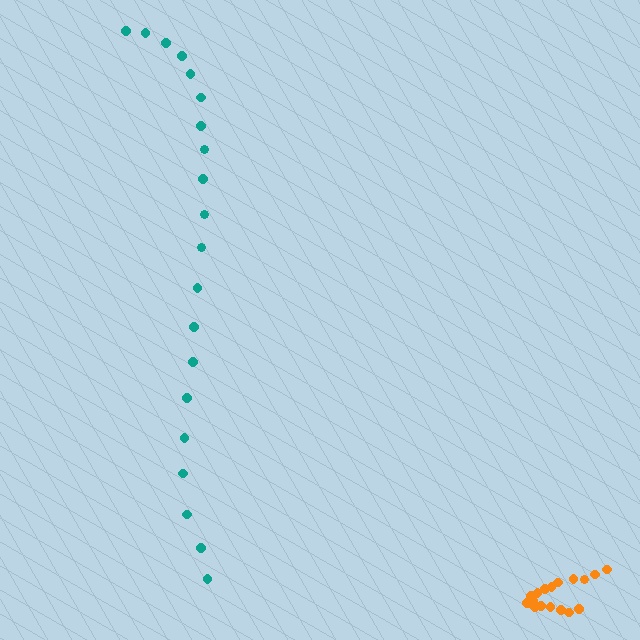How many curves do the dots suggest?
There are 2 distinct paths.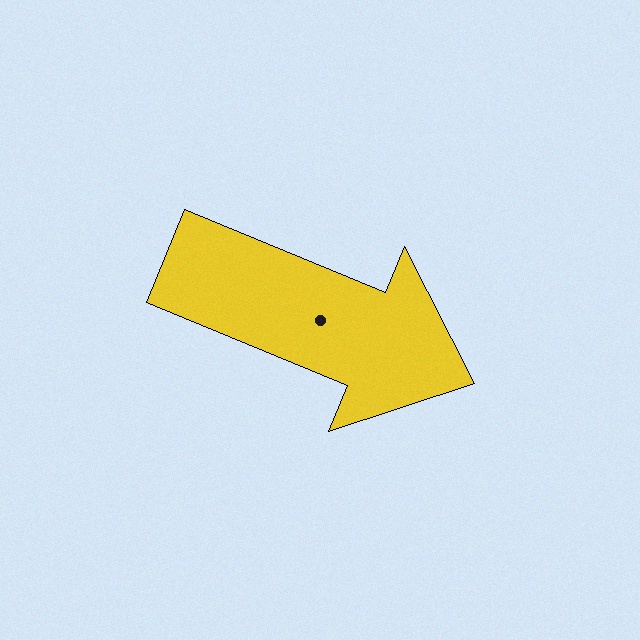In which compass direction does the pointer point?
East.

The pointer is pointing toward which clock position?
Roughly 4 o'clock.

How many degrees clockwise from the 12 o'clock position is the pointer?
Approximately 112 degrees.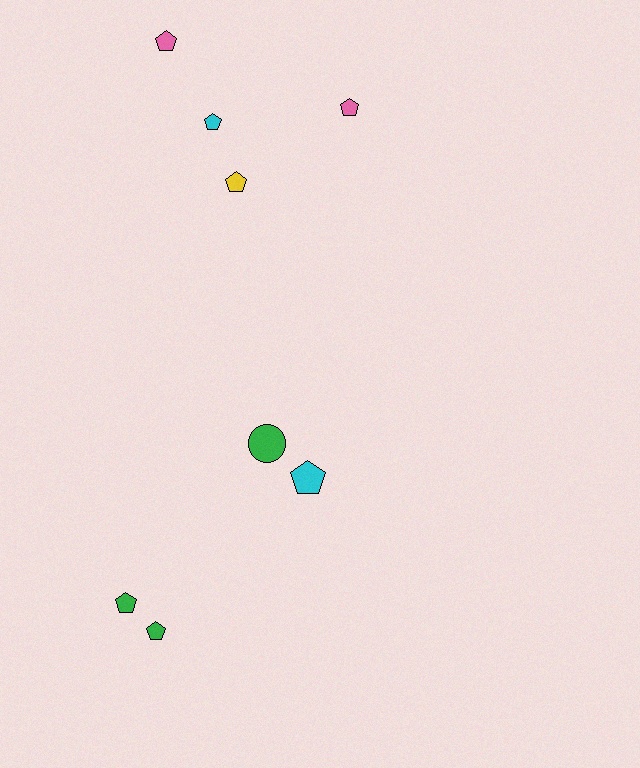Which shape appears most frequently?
Pentagon, with 7 objects.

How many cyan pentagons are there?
There are 2 cyan pentagons.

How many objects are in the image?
There are 8 objects.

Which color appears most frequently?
Green, with 3 objects.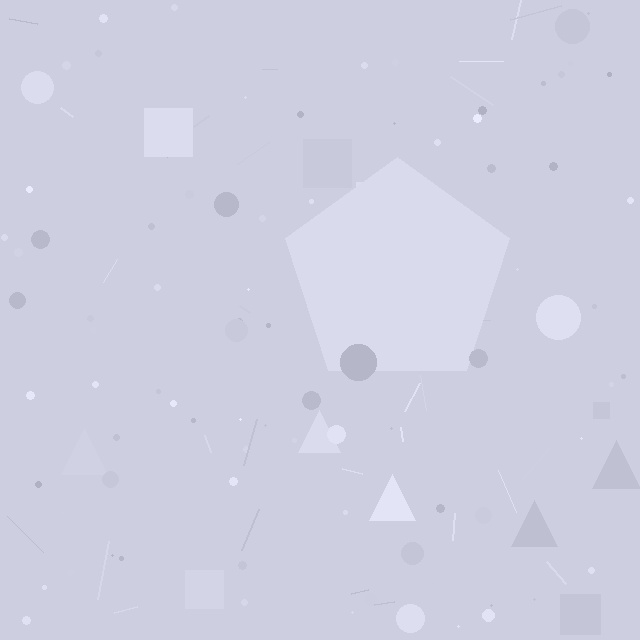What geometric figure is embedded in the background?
A pentagon is embedded in the background.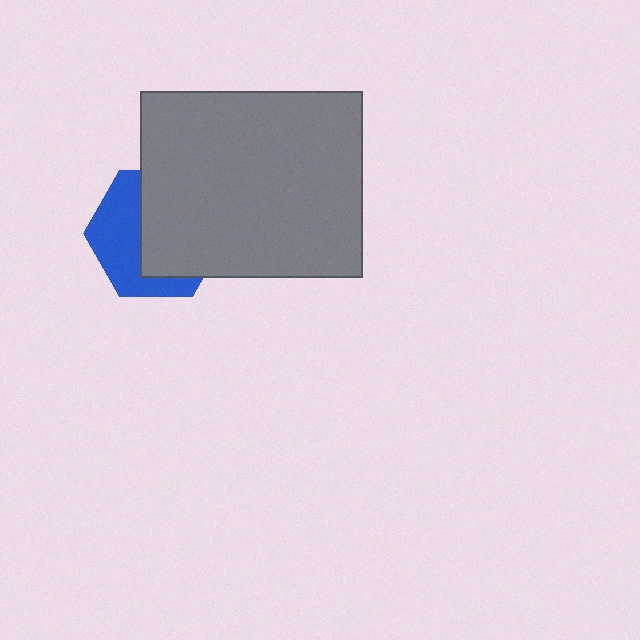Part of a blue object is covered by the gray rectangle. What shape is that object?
It is a hexagon.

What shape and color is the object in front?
The object in front is a gray rectangle.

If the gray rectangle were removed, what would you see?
You would see the complete blue hexagon.